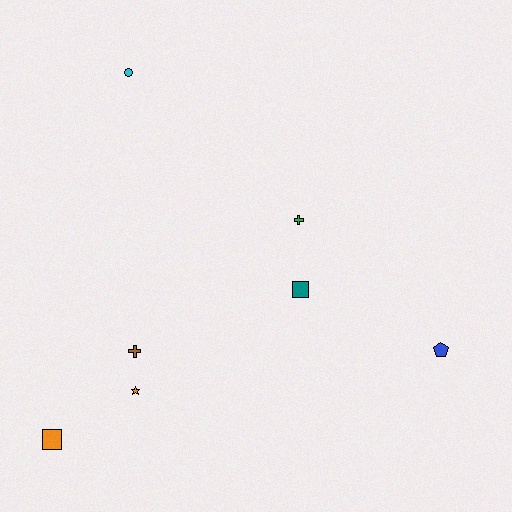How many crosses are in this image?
There are 2 crosses.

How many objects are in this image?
There are 7 objects.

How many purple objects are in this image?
There are no purple objects.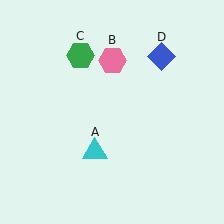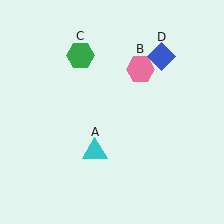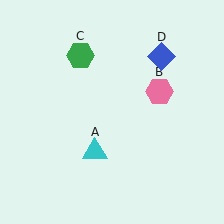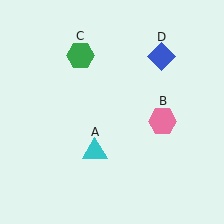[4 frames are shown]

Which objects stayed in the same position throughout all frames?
Cyan triangle (object A) and green hexagon (object C) and blue diamond (object D) remained stationary.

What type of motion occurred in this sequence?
The pink hexagon (object B) rotated clockwise around the center of the scene.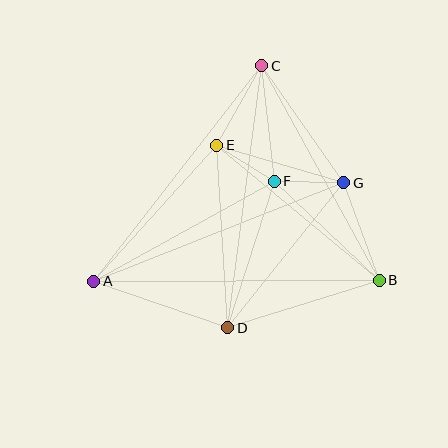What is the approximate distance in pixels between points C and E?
The distance between C and E is approximately 91 pixels.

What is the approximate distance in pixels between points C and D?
The distance between C and D is approximately 264 pixels.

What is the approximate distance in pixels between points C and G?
The distance between C and G is approximately 143 pixels.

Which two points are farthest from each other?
Points A and B are farthest from each other.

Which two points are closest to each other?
Points E and F are closest to each other.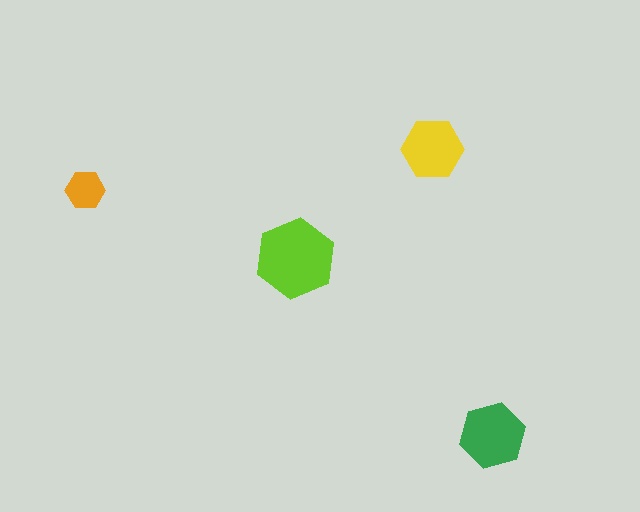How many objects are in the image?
There are 4 objects in the image.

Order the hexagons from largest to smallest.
the lime one, the green one, the yellow one, the orange one.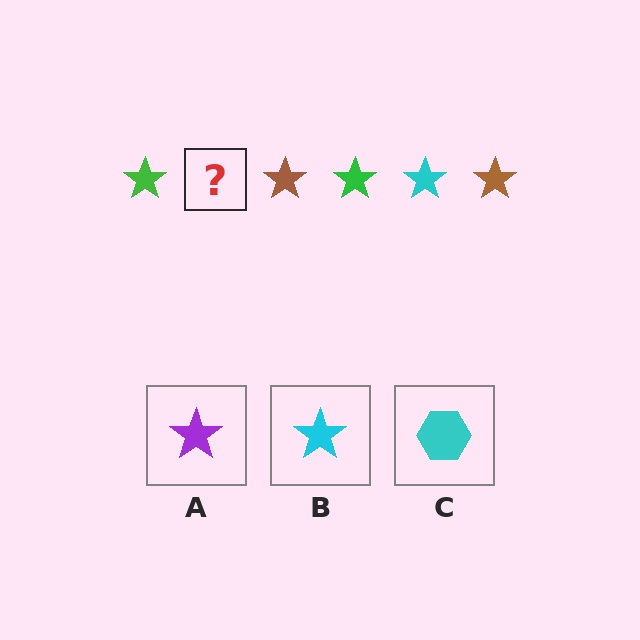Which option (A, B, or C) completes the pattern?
B.